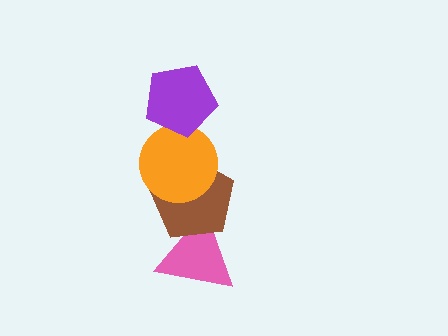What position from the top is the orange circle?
The orange circle is 2nd from the top.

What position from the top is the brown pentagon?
The brown pentagon is 3rd from the top.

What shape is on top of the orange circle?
The purple pentagon is on top of the orange circle.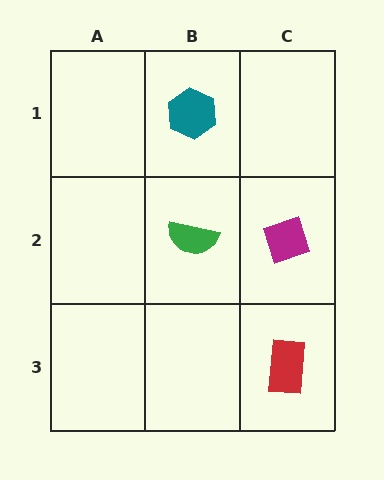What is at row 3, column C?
A red rectangle.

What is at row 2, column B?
A green semicircle.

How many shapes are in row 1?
1 shape.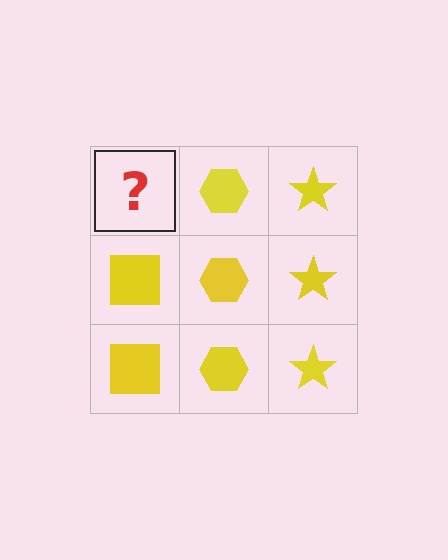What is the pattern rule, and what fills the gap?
The rule is that each column has a consistent shape. The gap should be filled with a yellow square.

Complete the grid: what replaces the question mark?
The question mark should be replaced with a yellow square.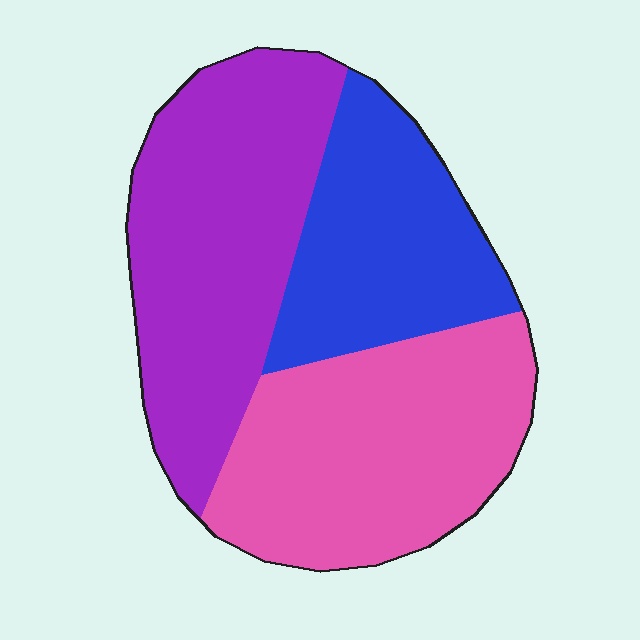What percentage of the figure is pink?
Pink takes up about three eighths (3/8) of the figure.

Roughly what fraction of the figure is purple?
Purple covers 38% of the figure.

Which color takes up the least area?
Blue, at roughly 25%.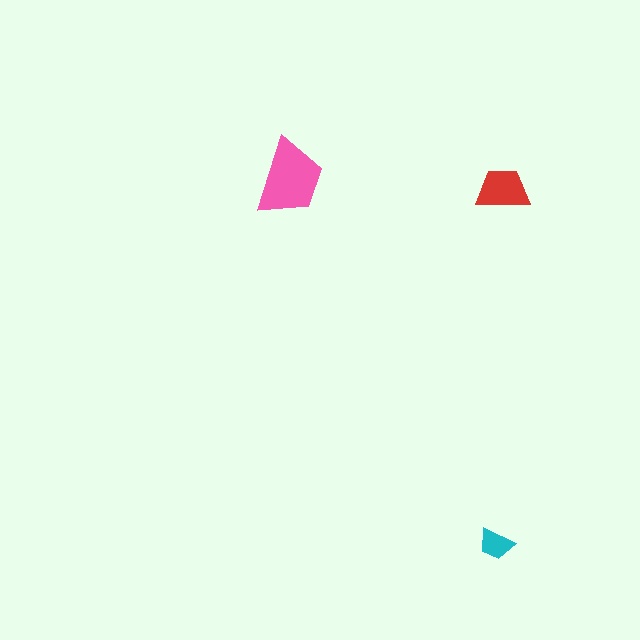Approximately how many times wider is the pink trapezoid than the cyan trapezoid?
About 2 times wider.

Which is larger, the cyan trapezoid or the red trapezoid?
The red one.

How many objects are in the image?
There are 3 objects in the image.